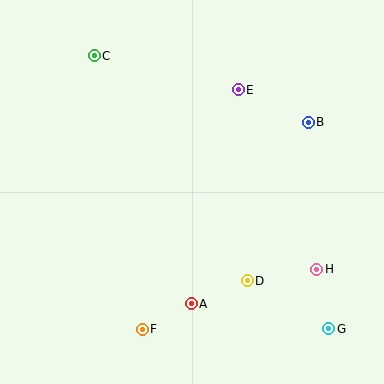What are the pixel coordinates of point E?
Point E is at (238, 90).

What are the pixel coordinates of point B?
Point B is at (308, 122).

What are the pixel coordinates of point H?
Point H is at (317, 269).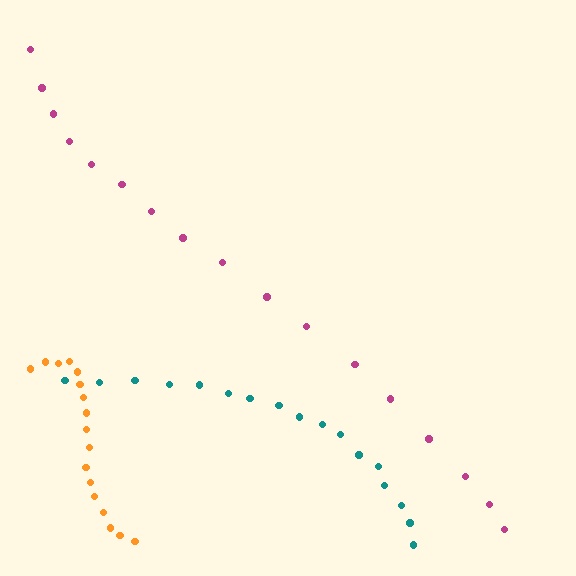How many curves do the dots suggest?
There are 3 distinct paths.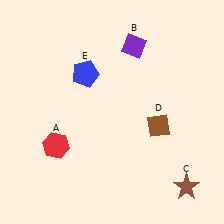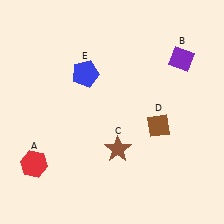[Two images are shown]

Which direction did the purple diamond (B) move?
The purple diamond (B) moved right.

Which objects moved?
The objects that moved are: the red hexagon (A), the purple diamond (B), the brown star (C).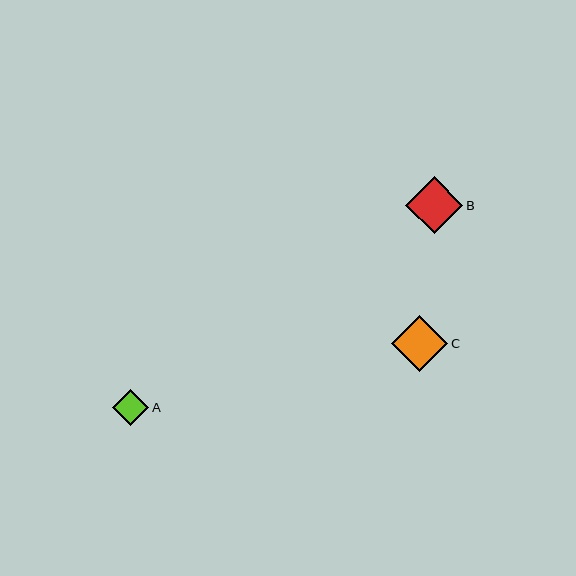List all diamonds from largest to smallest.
From largest to smallest: B, C, A.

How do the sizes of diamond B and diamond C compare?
Diamond B and diamond C are approximately the same size.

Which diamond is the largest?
Diamond B is the largest with a size of approximately 57 pixels.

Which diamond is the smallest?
Diamond A is the smallest with a size of approximately 37 pixels.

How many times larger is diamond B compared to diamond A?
Diamond B is approximately 1.6 times the size of diamond A.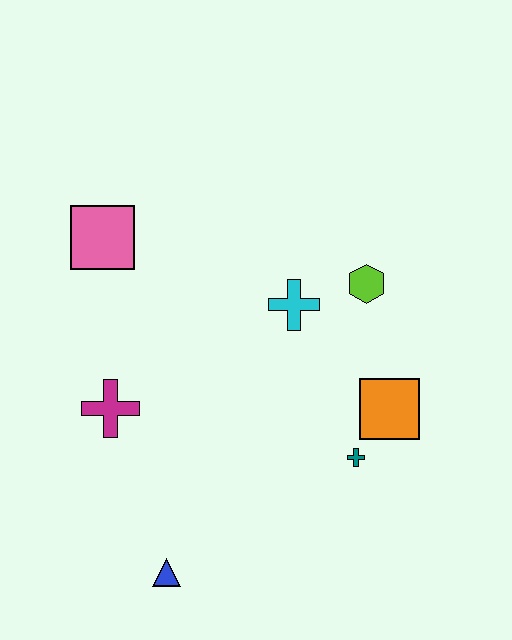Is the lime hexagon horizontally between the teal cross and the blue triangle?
No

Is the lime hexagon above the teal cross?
Yes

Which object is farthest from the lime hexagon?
The blue triangle is farthest from the lime hexagon.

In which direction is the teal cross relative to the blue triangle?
The teal cross is to the right of the blue triangle.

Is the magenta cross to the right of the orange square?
No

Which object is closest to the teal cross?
The orange square is closest to the teal cross.